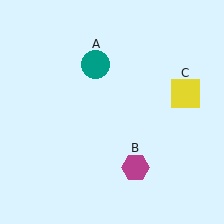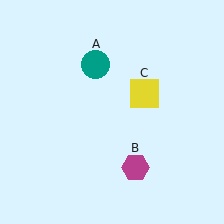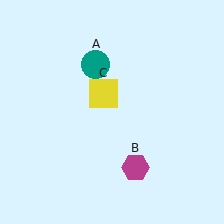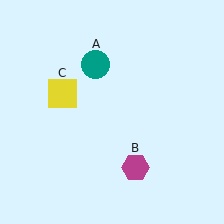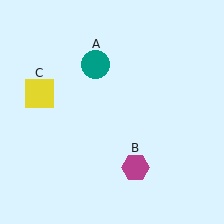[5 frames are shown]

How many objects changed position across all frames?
1 object changed position: yellow square (object C).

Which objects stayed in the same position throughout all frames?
Teal circle (object A) and magenta hexagon (object B) remained stationary.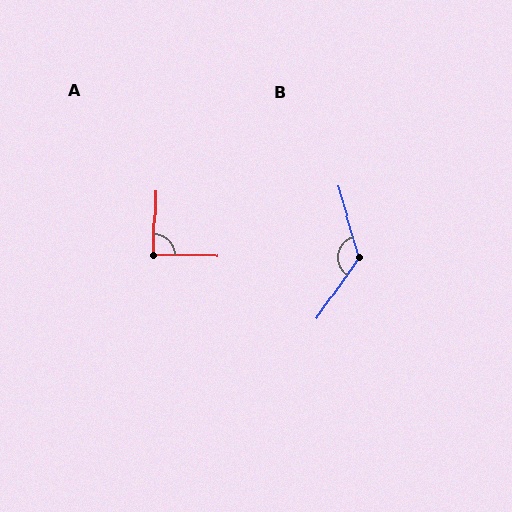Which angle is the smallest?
A, at approximately 88 degrees.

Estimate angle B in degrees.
Approximately 129 degrees.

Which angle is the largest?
B, at approximately 129 degrees.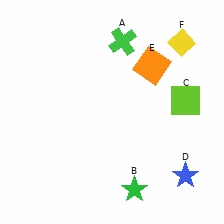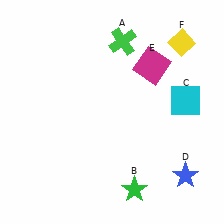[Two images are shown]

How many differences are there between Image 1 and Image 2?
There are 2 differences between the two images.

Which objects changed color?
C changed from lime to cyan. E changed from orange to magenta.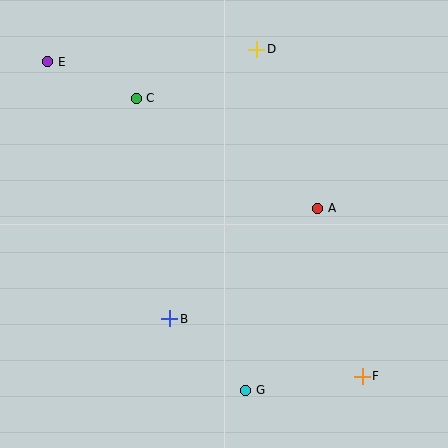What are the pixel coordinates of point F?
Point F is at (362, 377).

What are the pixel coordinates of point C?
Point C is at (136, 98).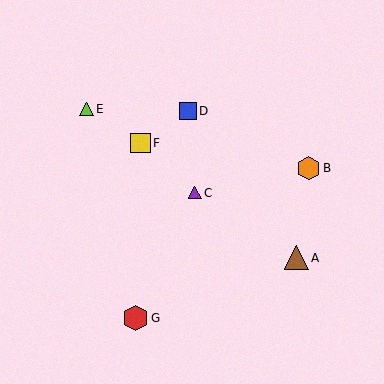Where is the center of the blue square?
The center of the blue square is at (188, 111).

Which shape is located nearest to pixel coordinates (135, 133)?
The yellow square (labeled F) at (141, 143) is nearest to that location.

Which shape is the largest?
The red hexagon (labeled G) is the largest.